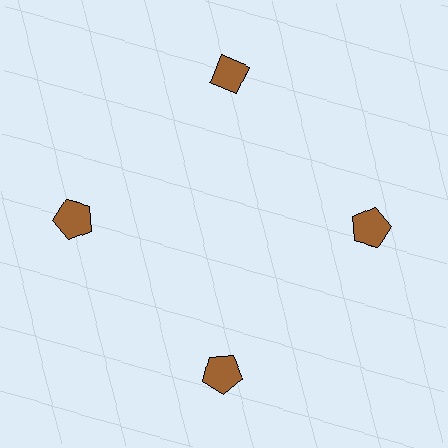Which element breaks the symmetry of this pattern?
The brown diamond at roughly the 12 o'clock position breaks the symmetry. All other shapes are brown pentagons.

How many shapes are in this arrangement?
There are 4 shapes arranged in a ring pattern.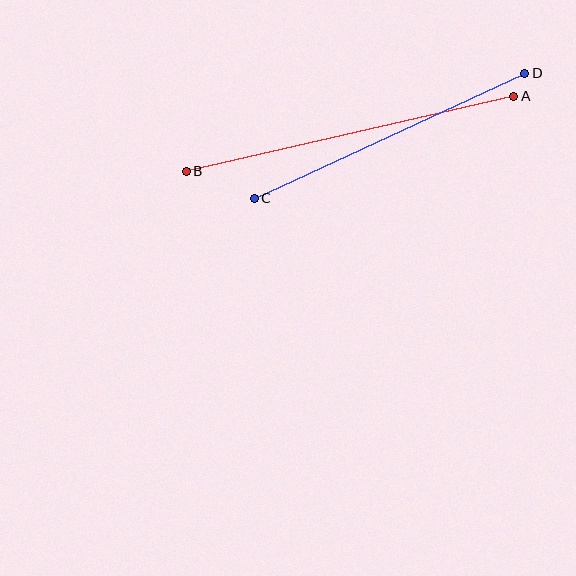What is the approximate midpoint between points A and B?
The midpoint is at approximately (350, 134) pixels.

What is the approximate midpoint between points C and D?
The midpoint is at approximately (390, 136) pixels.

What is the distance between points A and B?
The distance is approximately 336 pixels.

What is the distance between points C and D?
The distance is approximately 298 pixels.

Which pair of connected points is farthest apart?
Points A and B are farthest apart.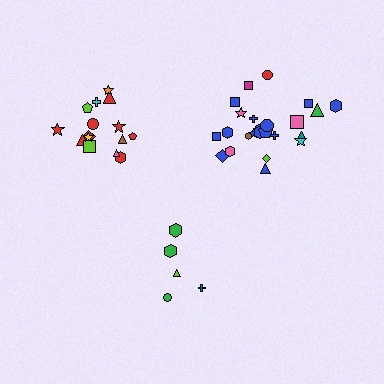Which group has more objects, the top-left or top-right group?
The top-right group.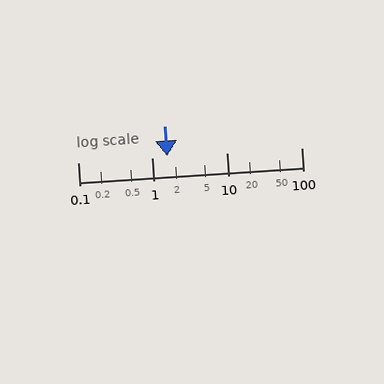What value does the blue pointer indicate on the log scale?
The pointer indicates approximately 1.6.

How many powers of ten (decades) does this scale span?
The scale spans 3 decades, from 0.1 to 100.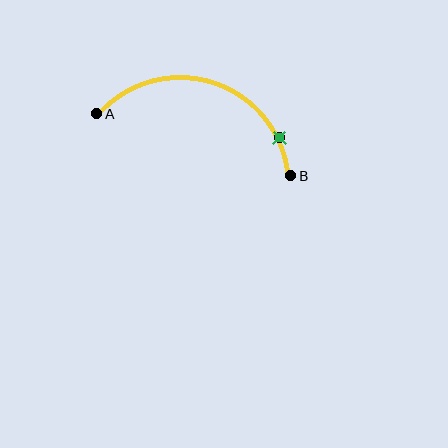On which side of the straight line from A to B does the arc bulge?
The arc bulges above the straight line connecting A and B.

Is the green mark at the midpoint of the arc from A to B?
No. The green mark lies on the arc but is closer to endpoint B. The arc midpoint would be at the point on the curve equidistant along the arc from both A and B.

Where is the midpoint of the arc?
The arc midpoint is the point on the curve farthest from the straight line joining A and B. It sits above that line.